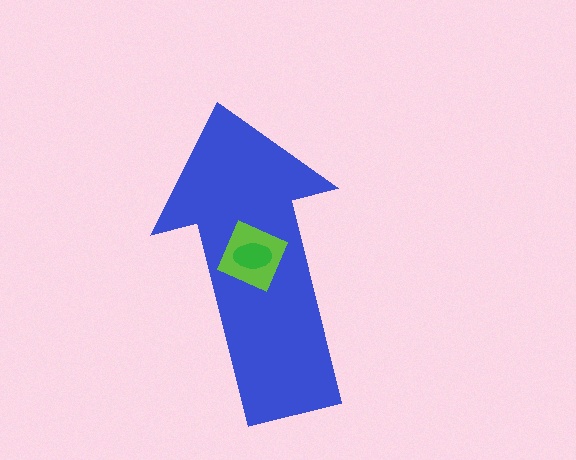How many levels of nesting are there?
3.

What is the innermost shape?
The green ellipse.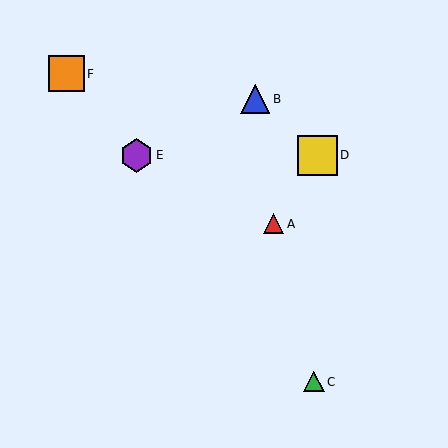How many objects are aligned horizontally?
2 objects (D, E) are aligned horizontally.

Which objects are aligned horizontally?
Objects D, E are aligned horizontally.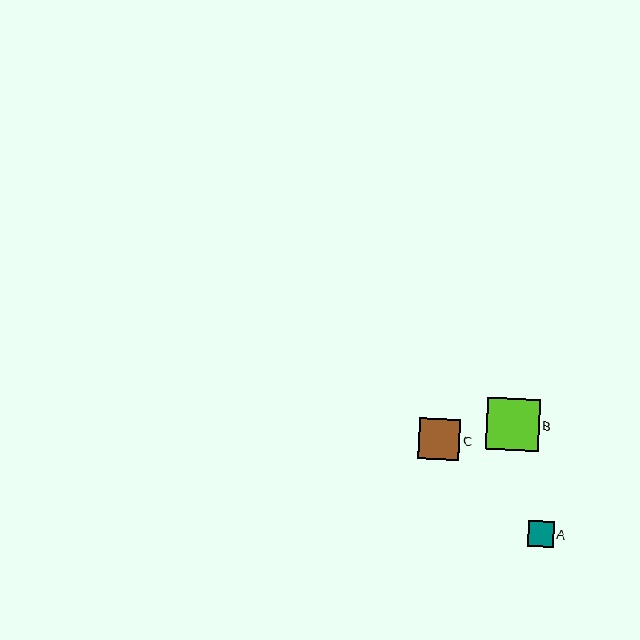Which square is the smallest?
Square A is the smallest with a size of approximately 26 pixels.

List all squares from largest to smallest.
From largest to smallest: B, C, A.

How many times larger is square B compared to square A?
Square B is approximately 2.0 times the size of square A.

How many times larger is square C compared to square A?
Square C is approximately 1.6 times the size of square A.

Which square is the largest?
Square B is the largest with a size of approximately 52 pixels.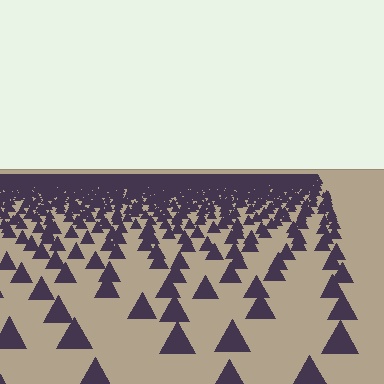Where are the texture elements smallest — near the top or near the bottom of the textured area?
Near the top.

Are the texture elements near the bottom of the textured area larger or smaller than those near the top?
Larger. Near the bottom, elements are closer to the viewer and appear at a bigger on-screen size.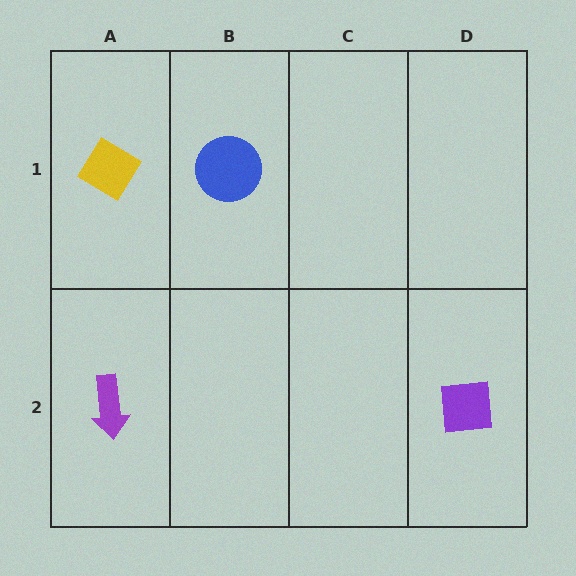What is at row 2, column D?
A purple square.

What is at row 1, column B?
A blue circle.